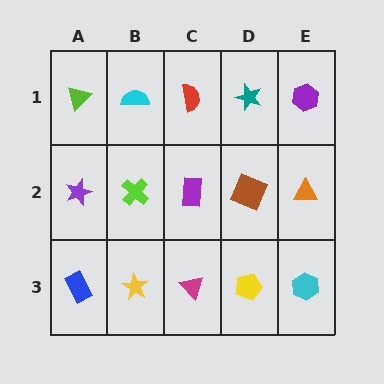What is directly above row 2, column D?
A teal star.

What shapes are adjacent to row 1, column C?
A purple rectangle (row 2, column C), a cyan semicircle (row 1, column B), a teal star (row 1, column D).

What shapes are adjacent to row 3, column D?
A brown square (row 2, column D), a magenta triangle (row 3, column C), a cyan hexagon (row 3, column E).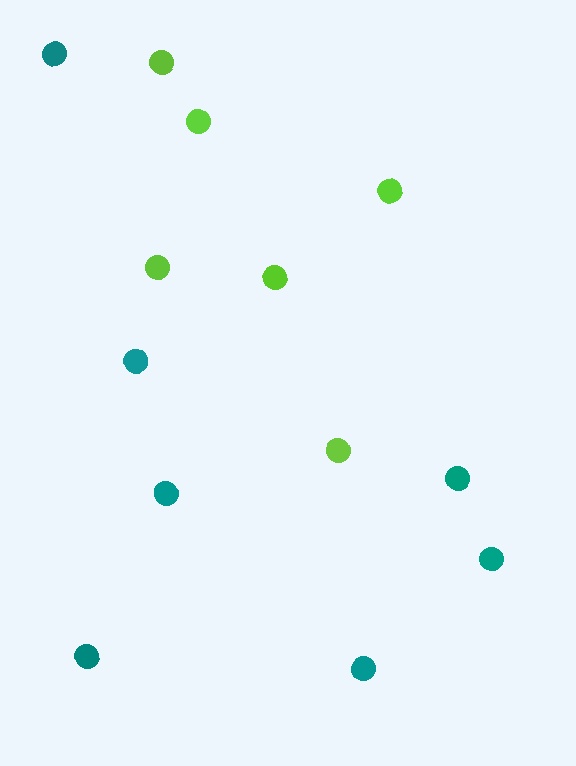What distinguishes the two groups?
There are 2 groups: one group of teal circles (7) and one group of lime circles (6).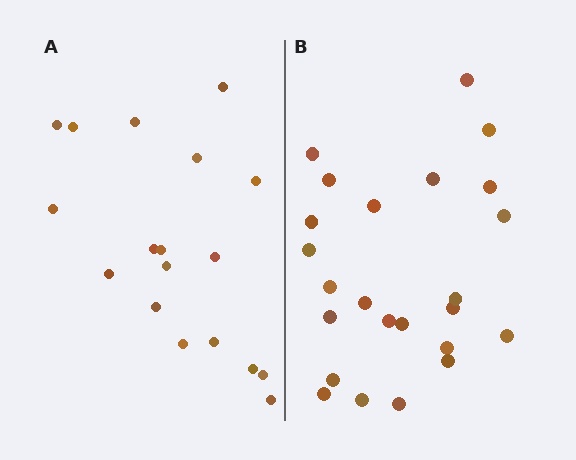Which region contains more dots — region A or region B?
Region B (the right region) has more dots.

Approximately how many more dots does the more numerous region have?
Region B has about 6 more dots than region A.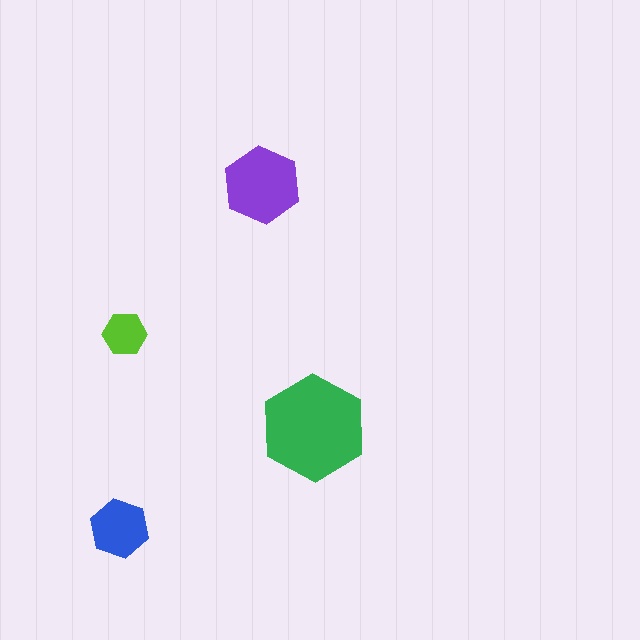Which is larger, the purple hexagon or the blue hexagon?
The purple one.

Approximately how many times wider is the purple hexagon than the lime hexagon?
About 1.5 times wider.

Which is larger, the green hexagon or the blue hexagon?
The green one.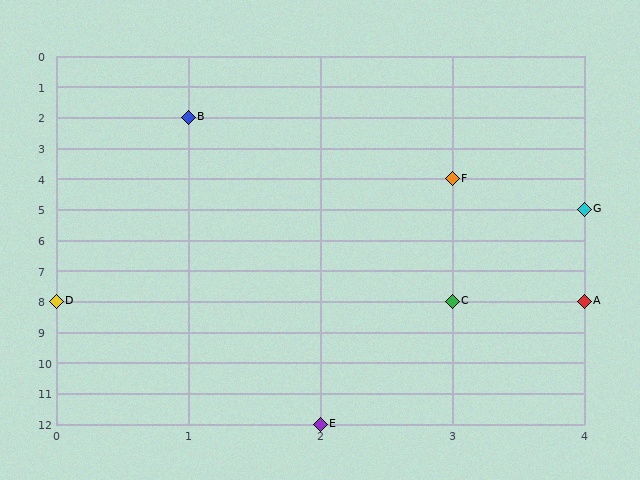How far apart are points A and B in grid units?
Points A and B are 3 columns and 6 rows apart (about 6.7 grid units diagonally).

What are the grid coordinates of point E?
Point E is at grid coordinates (2, 12).